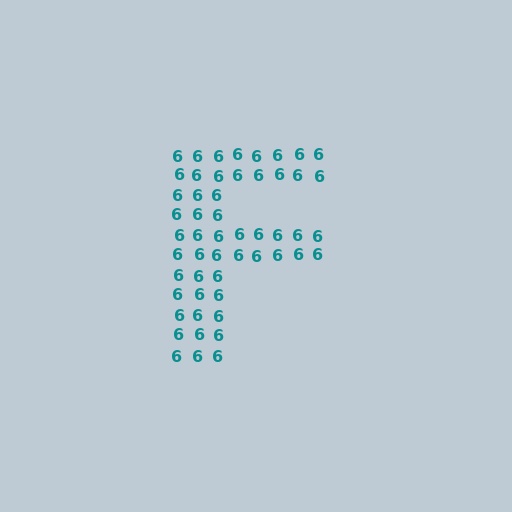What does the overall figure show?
The overall figure shows the letter F.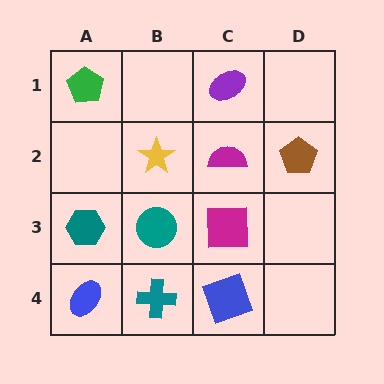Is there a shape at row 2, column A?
No, that cell is empty.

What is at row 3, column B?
A teal circle.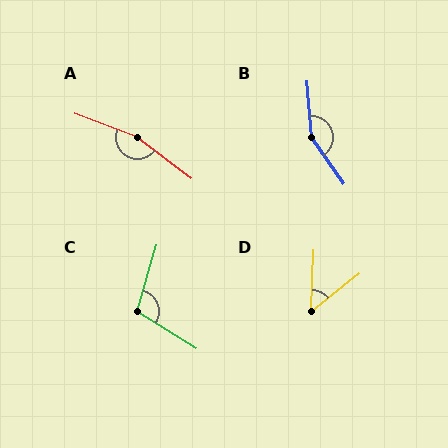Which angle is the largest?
A, at approximately 163 degrees.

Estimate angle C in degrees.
Approximately 106 degrees.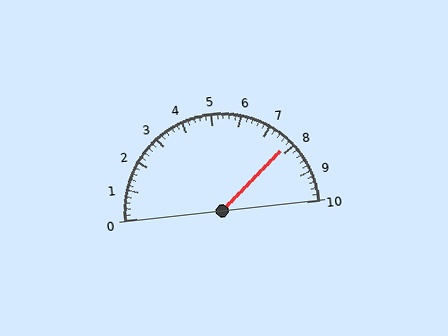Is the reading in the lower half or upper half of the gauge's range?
The reading is in the upper half of the range (0 to 10).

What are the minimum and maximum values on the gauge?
The gauge ranges from 0 to 10.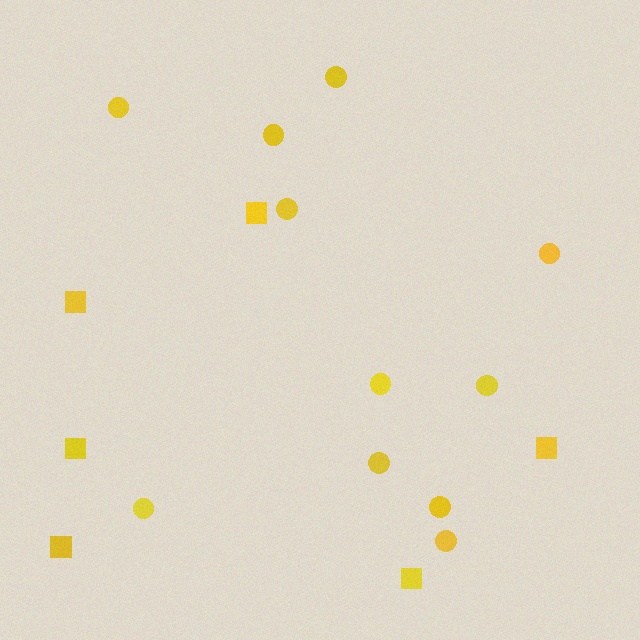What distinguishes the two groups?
There are 2 groups: one group of circles (11) and one group of squares (6).